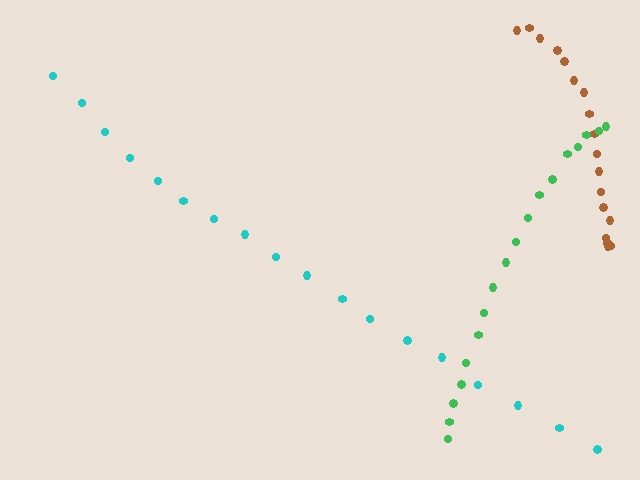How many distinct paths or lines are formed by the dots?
There are 3 distinct paths.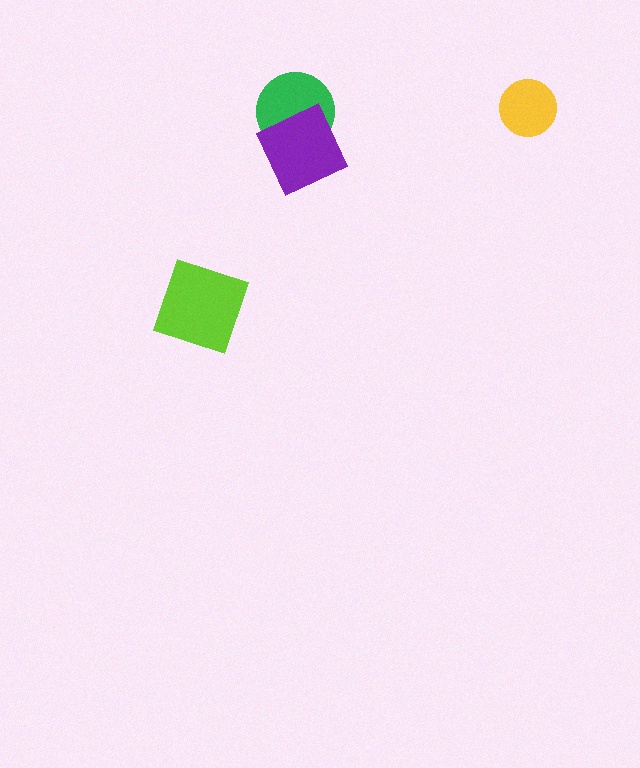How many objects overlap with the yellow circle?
0 objects overlap with the yellow circle.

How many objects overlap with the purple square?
1 object overlaps with the purple square.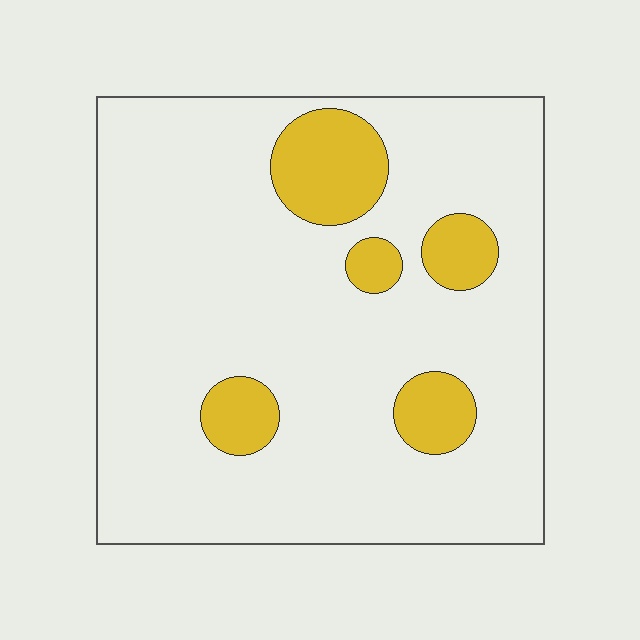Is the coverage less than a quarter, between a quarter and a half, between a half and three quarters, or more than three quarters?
Less than a quarter.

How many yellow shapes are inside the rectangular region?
5.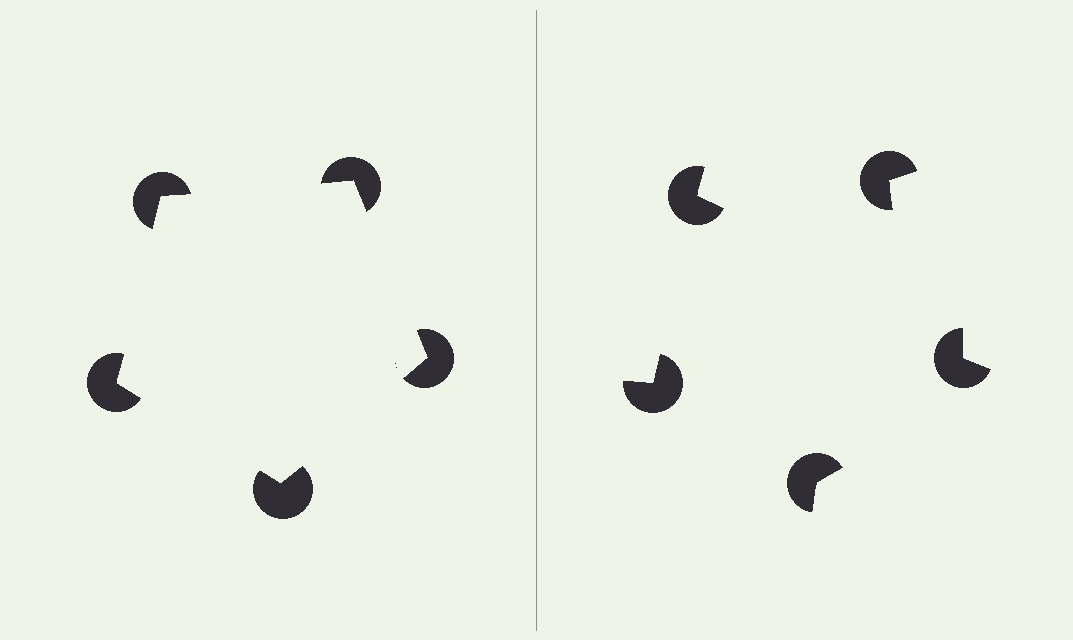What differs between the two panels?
The pac-man discs are positioned identically on both sides; only the wedge orientations differ. On the left they align to a pentagon; on the right they are misaligned.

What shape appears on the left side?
An illusory pentagon.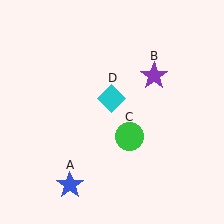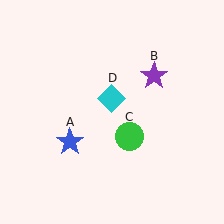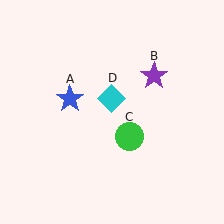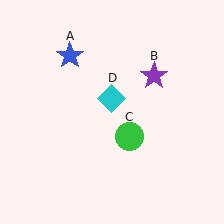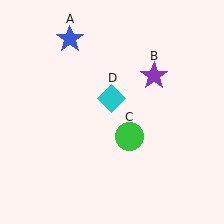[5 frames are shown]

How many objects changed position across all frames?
1 object changed position: blue star (object A).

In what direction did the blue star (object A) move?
The blue star (object A) moved up.